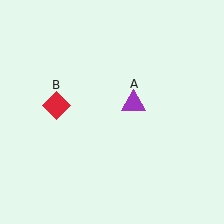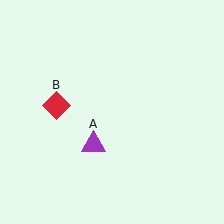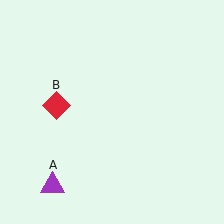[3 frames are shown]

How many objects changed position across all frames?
1 object changed position: purple triangle (object A).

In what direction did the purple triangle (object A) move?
The purple triangle (object A) moved down and to the left.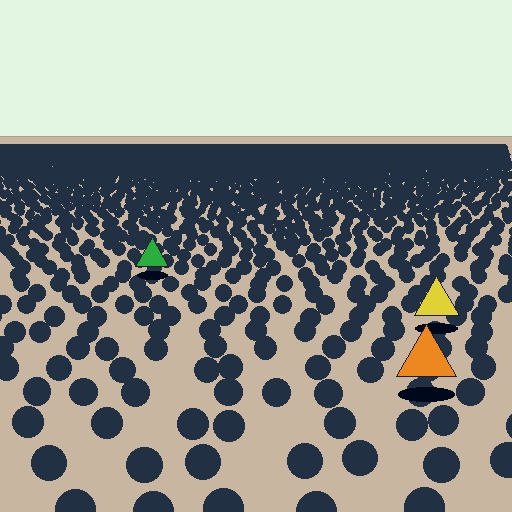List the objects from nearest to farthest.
From nearest to farthest: the orange triangle, the yellow triangle, the green triangle.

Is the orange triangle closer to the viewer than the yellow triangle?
Yes. The orange triangle is closer — you can tell from the texture gradient: the ground texture is coarser near it.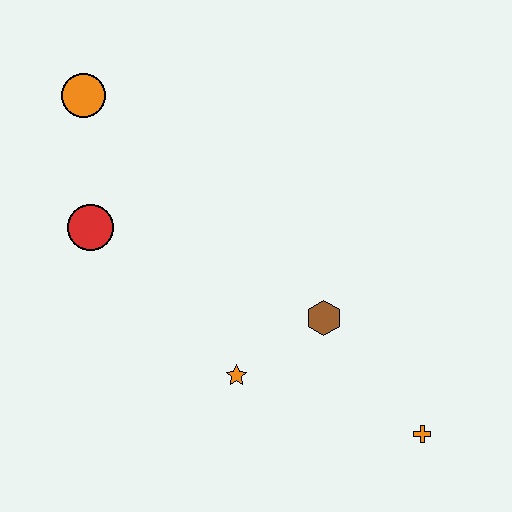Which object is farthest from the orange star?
The orange circle is farthest from the orange star.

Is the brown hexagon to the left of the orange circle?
No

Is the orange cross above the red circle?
No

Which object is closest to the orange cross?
The brown hexagon is closest to the orange cross.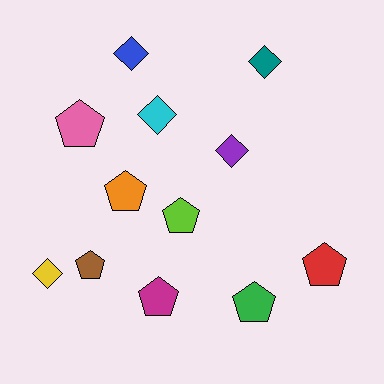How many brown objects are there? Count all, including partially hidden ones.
There is 1 brown object.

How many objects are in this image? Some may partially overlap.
There are 12 objects.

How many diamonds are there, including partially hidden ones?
There are 5 diamonds.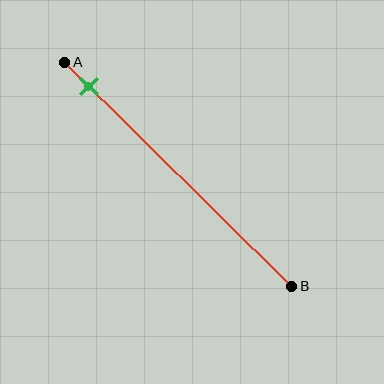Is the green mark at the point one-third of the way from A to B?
No, the mark is at about 10% from A, not at the 33% one-third point.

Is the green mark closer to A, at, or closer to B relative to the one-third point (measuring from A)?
The green mark is closer to point A than the one-third point of segment AB.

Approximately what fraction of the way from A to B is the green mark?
The green mark is approximately 10% of the way from A to B.